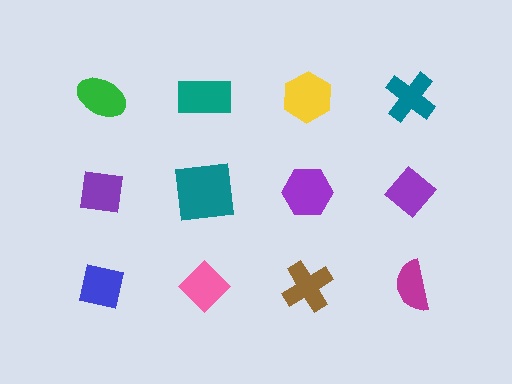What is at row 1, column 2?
A teal rectangle.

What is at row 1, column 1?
A green ellipse.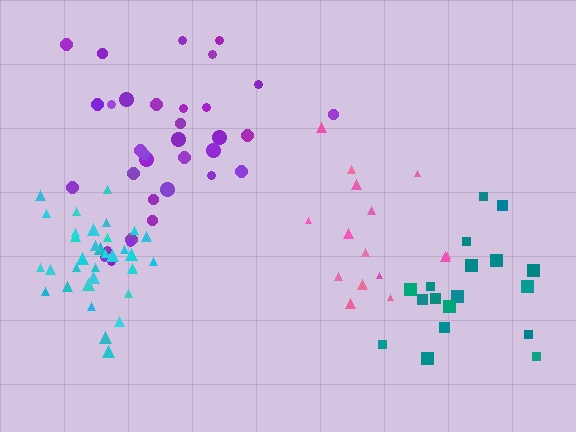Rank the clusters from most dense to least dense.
cyan, teal, purple, pink.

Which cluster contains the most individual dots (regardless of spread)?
Purple (34).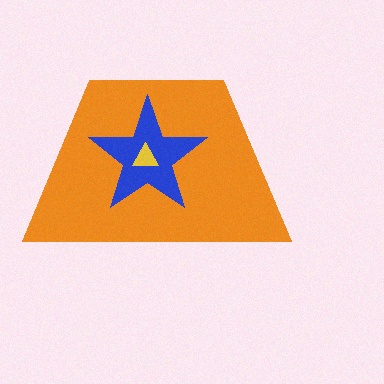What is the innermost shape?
The yellow triangle.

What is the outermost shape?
The orange trapezoid.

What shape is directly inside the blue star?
The yellow triangle.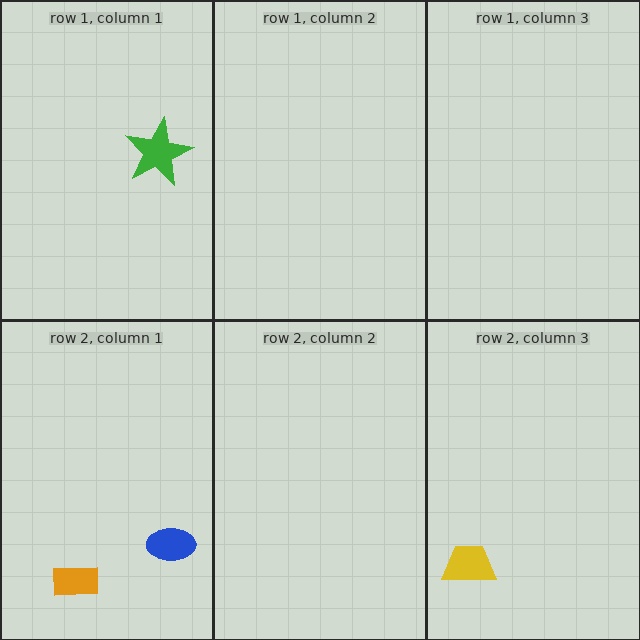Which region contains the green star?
The row 1, column 1 region.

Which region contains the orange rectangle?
The row 2, column 1 region.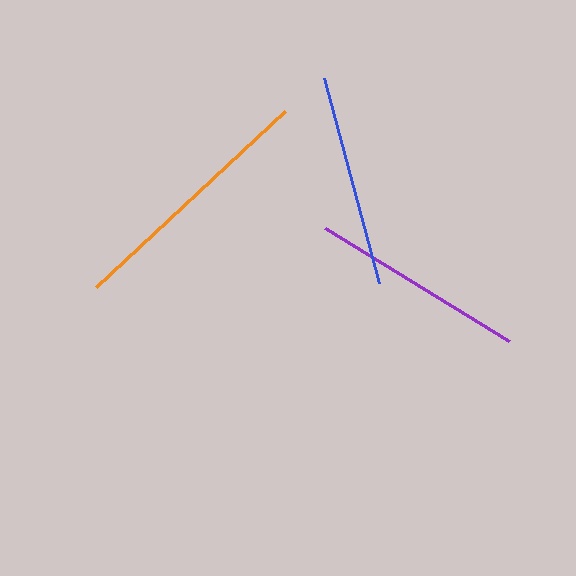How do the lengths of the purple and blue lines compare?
The purple and blue lines are approximately the same length.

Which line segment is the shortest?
The blue line is the shortest at approximately 212 pixels.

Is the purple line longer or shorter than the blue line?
The purple line is longer than the blue line.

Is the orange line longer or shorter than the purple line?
The orange line is longer than the purple line.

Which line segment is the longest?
The orange line is the longest at approximately 259 pixels.